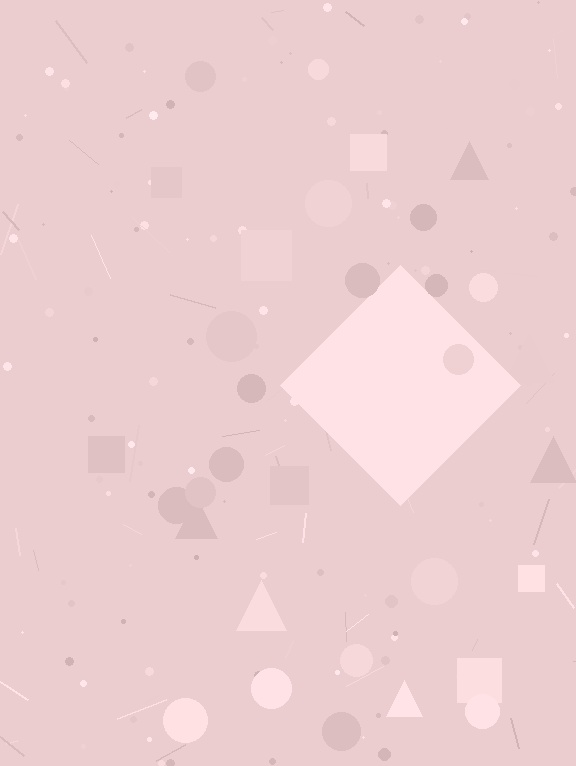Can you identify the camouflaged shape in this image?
The camouflaged shape is a diamond.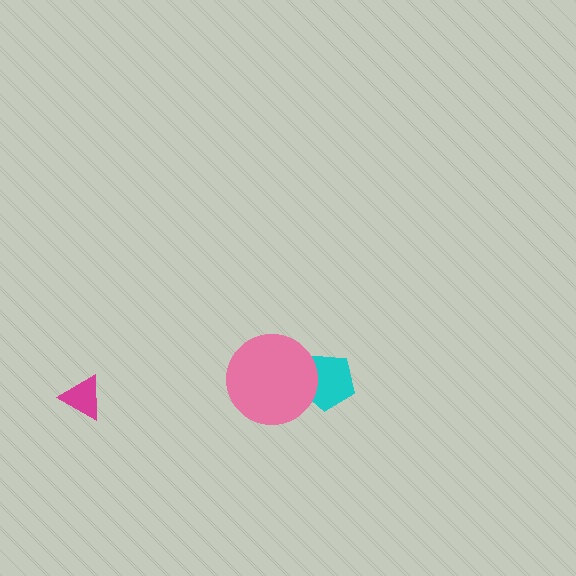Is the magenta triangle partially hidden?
No, no other shape covers it.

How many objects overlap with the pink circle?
1 object overlaps with the pink circle.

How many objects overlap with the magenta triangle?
0 objects overlap with the magenta triangle.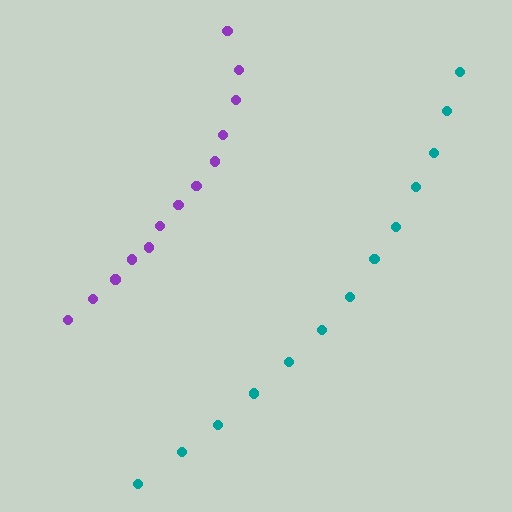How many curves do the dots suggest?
There are 2 distinct paths.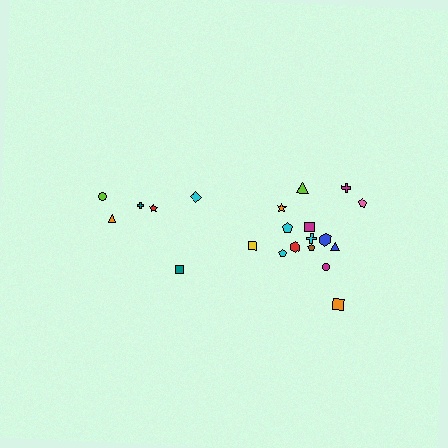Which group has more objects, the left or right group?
The right group.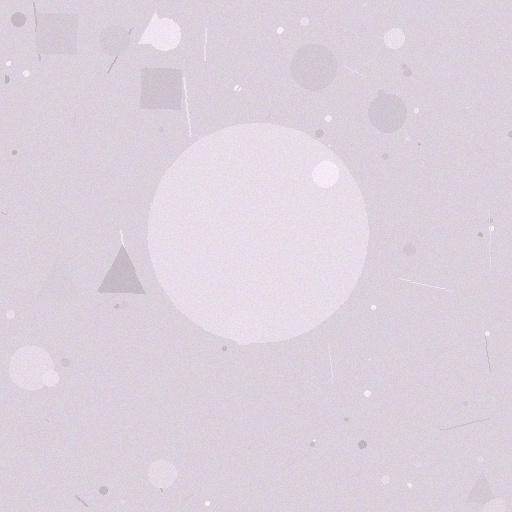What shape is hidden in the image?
A circle is hidden in the image.